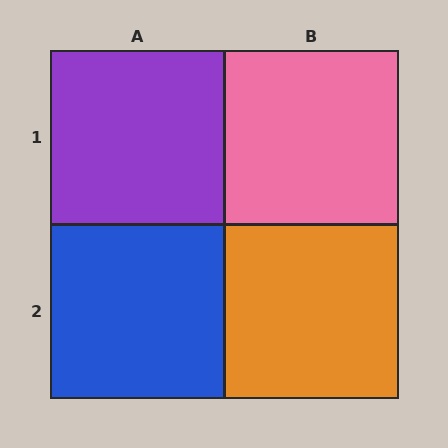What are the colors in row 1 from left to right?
Purple, pink.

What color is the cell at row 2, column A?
Blue.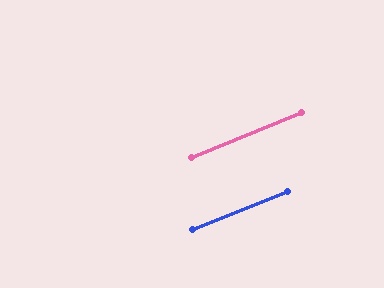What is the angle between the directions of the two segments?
Approximately 0 degrees.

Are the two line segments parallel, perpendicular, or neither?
Parallel — their directions differ by only 0.1°.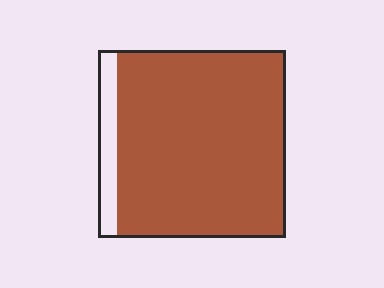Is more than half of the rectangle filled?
Yes.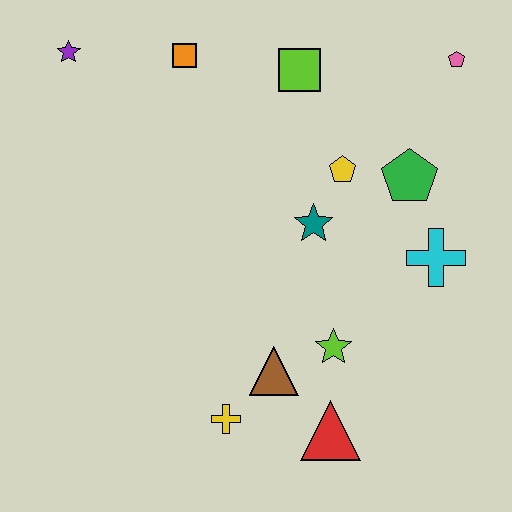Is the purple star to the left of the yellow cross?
Yes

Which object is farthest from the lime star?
The purple star is farthest from the lime star.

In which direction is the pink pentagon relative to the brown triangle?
The pink pentagon is above the brown triangle.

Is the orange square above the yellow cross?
Yes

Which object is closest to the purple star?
The orange square is closest to the purple star.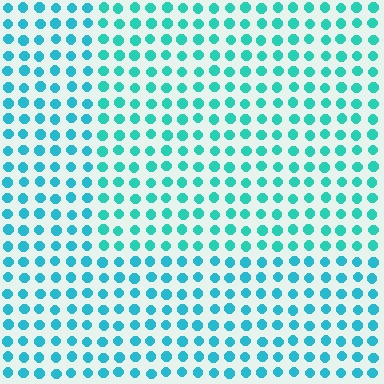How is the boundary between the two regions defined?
The boundary is defined purely by a slight shift in hue (about 18 degrees). Spacing, size, and orientation are identical on both sides.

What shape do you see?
I see a rectangle.